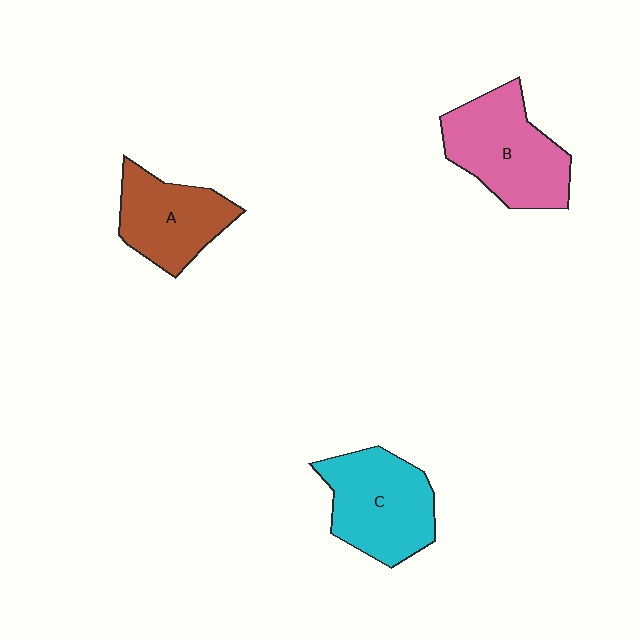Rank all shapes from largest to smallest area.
From largest to smallest: B (pink), C (cyan), A (brown).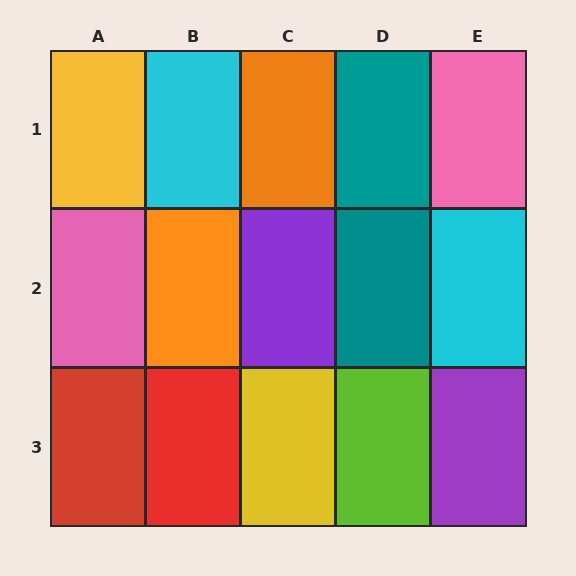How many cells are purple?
2 cells are purple.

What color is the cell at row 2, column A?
Pink.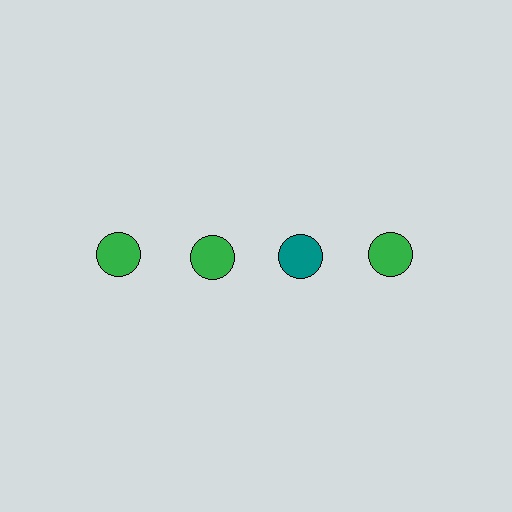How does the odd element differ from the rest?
It has a different color: teal instead of green.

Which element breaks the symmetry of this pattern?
The teal circle in the top row, center column breaks the symmetry. All other shapes are green circles.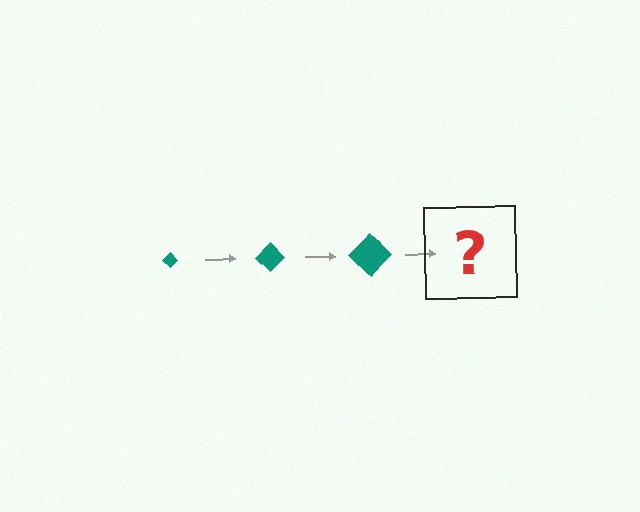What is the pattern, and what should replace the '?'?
The pattern is that the diamond gets progressively larger each step. The '?' should be a teal diamond, larger than the previous one.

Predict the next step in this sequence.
The next step is a teal diamond, larger than the previous one.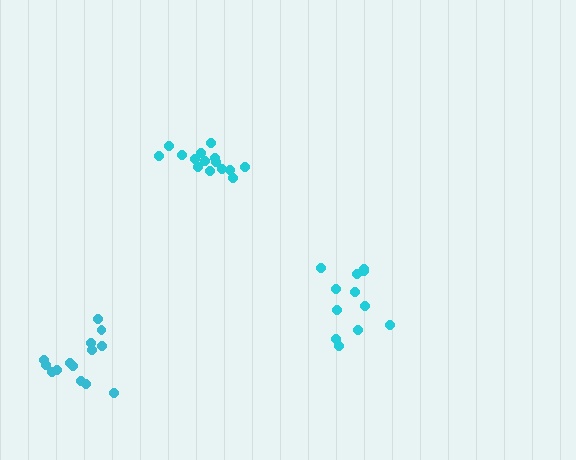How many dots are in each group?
Group 1: 12 dots, Group 2: 15 dots, Group 3: 14 dots (41 total).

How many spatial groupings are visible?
There are 3 spatial groupings.